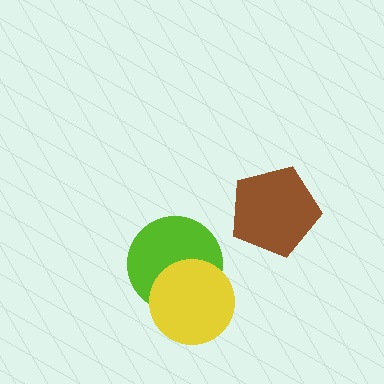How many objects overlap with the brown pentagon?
0 objects overlap with the brown pentagon.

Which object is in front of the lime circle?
The yellow circle is in front of the lime circle.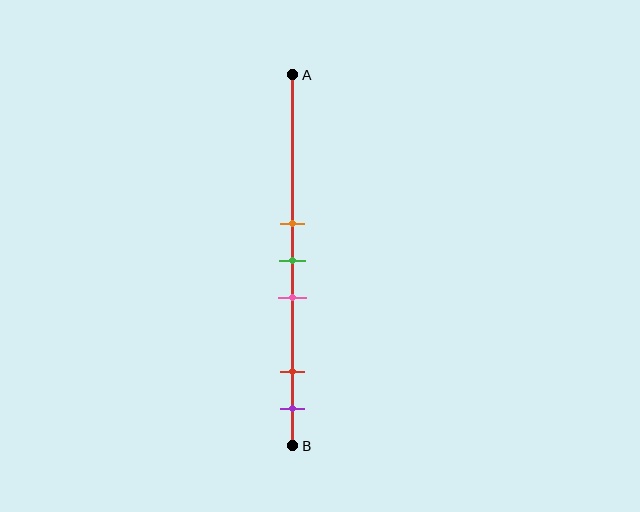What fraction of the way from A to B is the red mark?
The red mark is approximately 80% (0.8) of the way from A to B.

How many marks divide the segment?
There are 5 marks dividing the segment.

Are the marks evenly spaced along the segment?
No, the marks are not evenly spaced.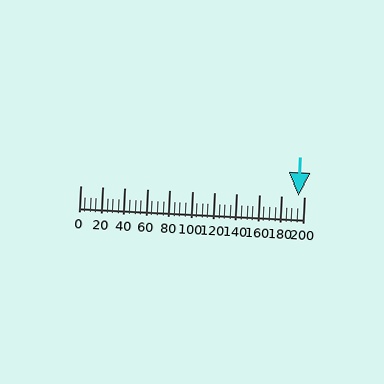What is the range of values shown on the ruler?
The ruler shows values from 0 to 200.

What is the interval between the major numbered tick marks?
The major tick marks are spaced 20 units apart.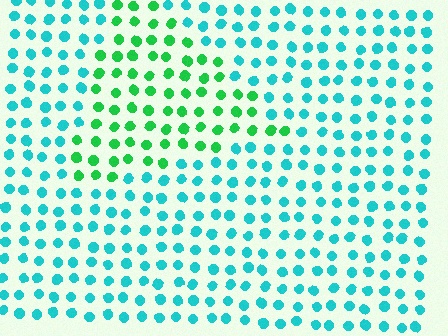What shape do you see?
I see a triangle.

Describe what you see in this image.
The image is filled with small cyan elements in a uniform arrangement. A triangle-shaped region is visible where the elements are tinted to a slightly different hue, forming a subtle color boundary.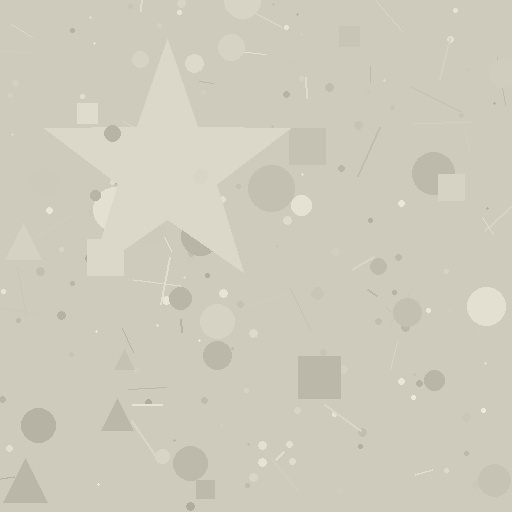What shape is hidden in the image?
A star is hidden in the image.